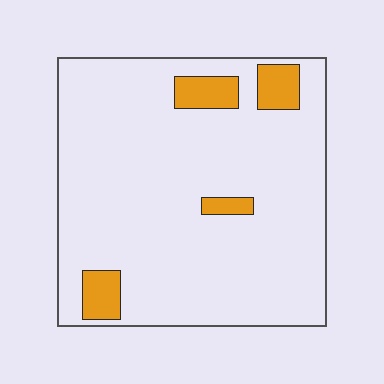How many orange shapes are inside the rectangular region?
4.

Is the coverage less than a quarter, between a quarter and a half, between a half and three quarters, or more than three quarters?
Less than a quarter.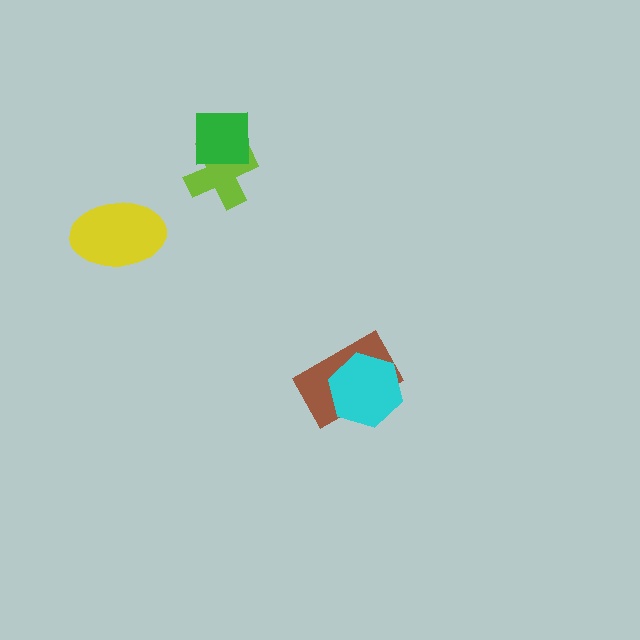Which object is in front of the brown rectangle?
The cyan hexagon is in front of the brown rectangle.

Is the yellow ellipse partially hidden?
No, no other shape covers it.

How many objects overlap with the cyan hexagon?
1 object overlaps with the cyan hexagon.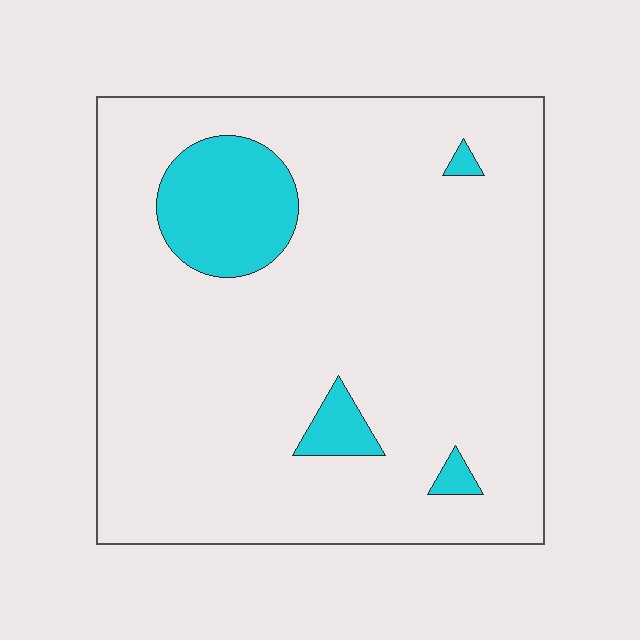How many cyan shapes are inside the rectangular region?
4.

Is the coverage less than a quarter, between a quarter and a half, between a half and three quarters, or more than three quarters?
Less than a quarter.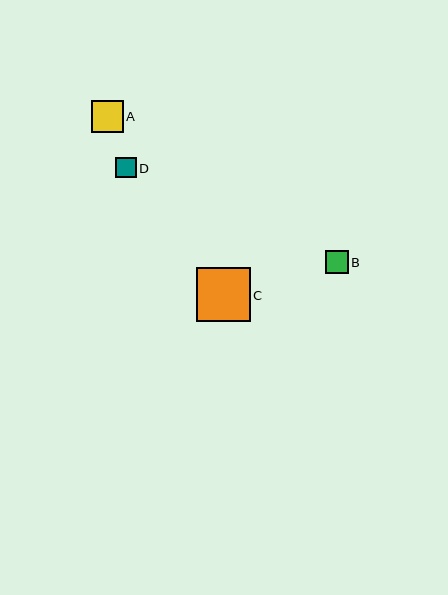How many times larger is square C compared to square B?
Square C is approximately 2.3 times the size of square B.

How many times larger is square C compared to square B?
Square C is approximately 2.3 times the size of square B.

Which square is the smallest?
Square D is the smallest with a size of approximately 21 pixels.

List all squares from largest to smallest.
From largest to smallest: C, A, B, D.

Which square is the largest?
Square C is the largest with a size of approximately 53 pixels.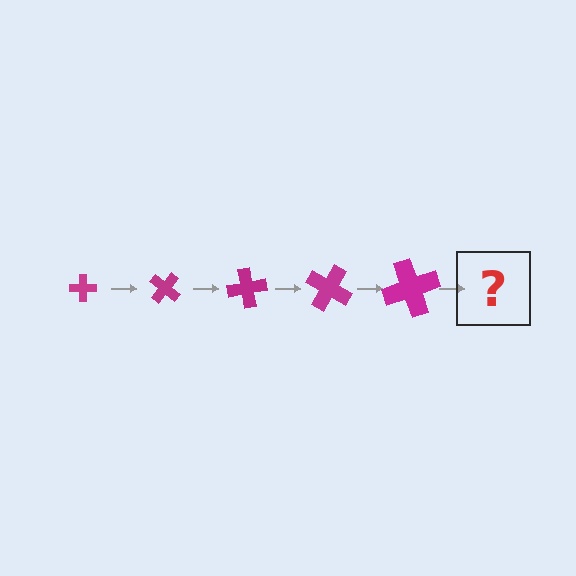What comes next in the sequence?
The next element should be a cross, larger than the previous one and rotated 200 degrees from the start.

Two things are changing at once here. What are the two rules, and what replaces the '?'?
The two rules are that the cross grows larger each step and it rotates 40 degrees each step. The '?' should be a cross, larger than the previous one and rotated 200 degrees from the start.